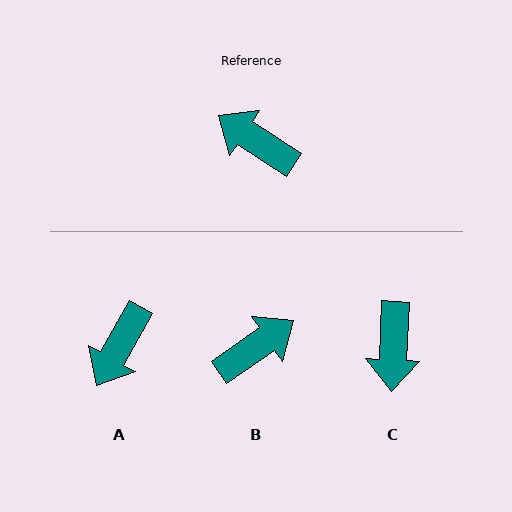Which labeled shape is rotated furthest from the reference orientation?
C, about 120 degrees away.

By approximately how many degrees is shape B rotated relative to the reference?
Approximately 112 degrees clockwise.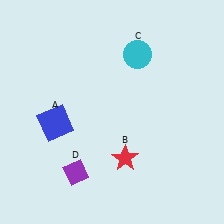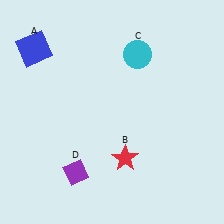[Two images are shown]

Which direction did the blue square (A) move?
The blue square (A) moved up.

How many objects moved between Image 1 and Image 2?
1 object moved between the two images.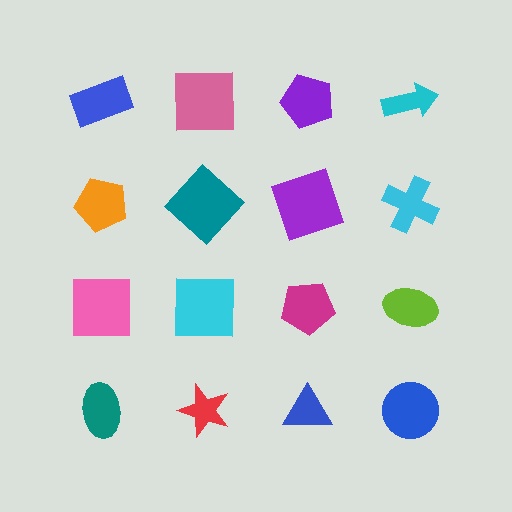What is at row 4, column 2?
A red star.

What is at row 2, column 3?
A purple square.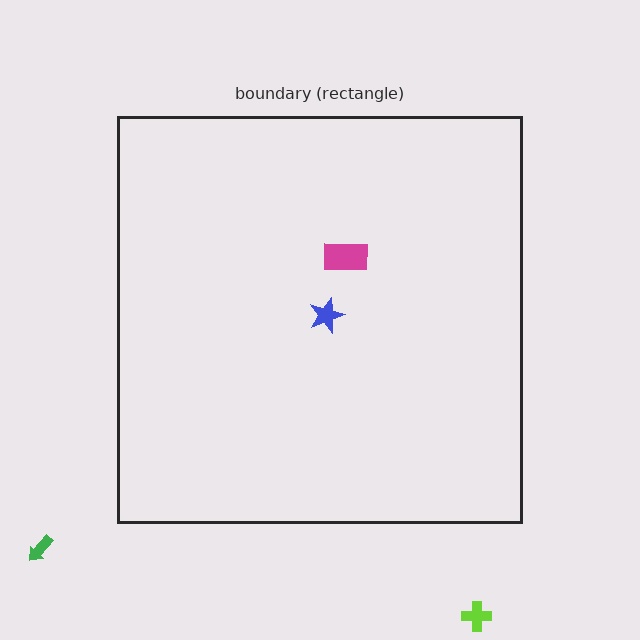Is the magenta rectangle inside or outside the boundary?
Inside.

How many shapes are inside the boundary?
2 inside, 2 outside.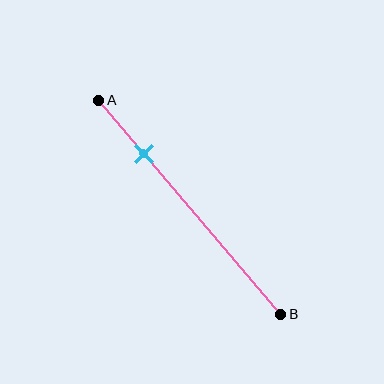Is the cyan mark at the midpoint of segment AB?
No, the mark is at about 25% from A, not at the 50% midpoint.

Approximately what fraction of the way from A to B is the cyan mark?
The cyan mark is approximately 25% of the way from A to B.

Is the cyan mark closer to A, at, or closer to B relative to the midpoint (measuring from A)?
The cyan mark is closer to point A than the midpoint of segment AB.